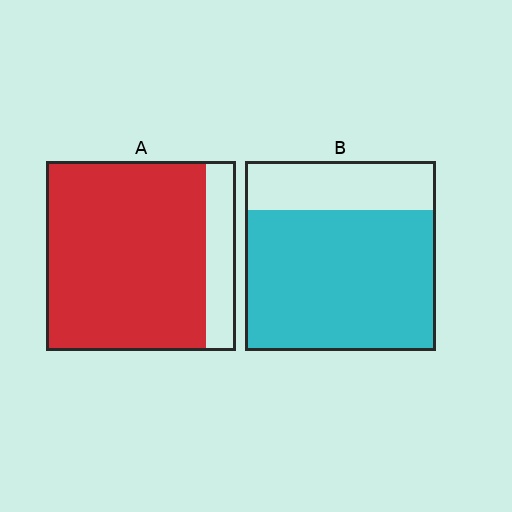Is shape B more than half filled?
Yes.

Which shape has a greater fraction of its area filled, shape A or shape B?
Shape A.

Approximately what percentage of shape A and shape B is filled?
A is approximately 85% and B is approximately 75%.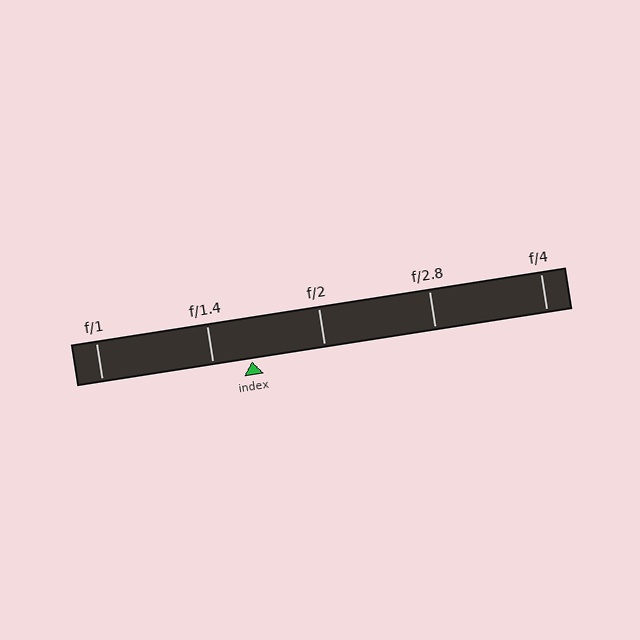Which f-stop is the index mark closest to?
The index mark is closest to f/1.4.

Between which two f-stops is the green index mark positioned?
The index mark is between f/1.4 and f/2.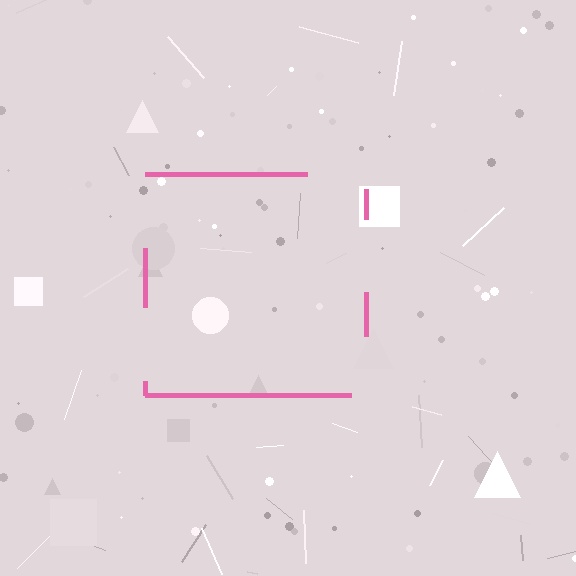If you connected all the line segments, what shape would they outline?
They would outline a square.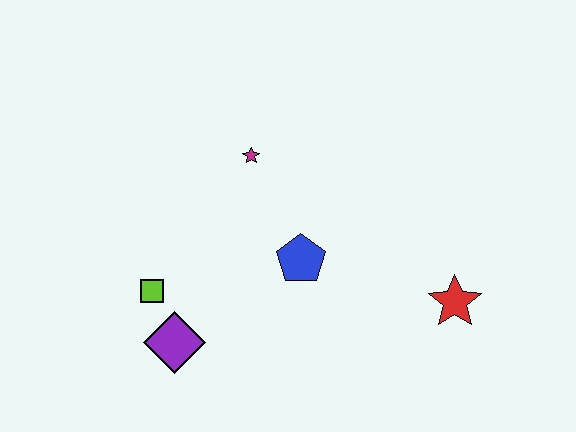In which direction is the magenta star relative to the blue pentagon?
The magenta star is above the blue pentagon.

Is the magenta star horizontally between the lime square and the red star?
Yes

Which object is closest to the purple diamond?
The lime square is closest to the purple diamond.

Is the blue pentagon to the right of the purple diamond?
Yes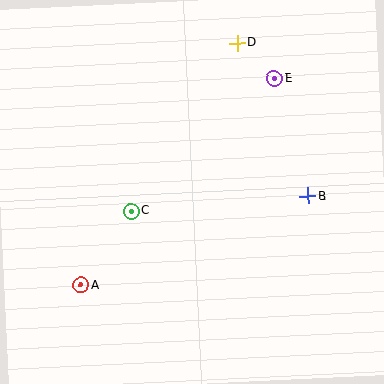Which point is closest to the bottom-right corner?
Point B is closest to the bottom-right corner.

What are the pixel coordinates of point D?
Point D is at (237, 43).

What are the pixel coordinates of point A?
Point A is at (81, 285).